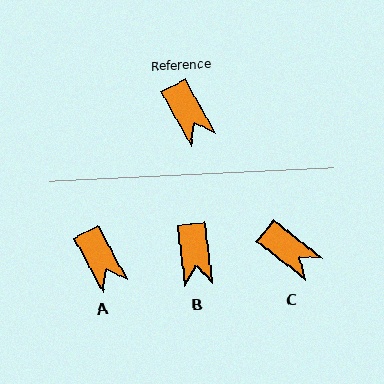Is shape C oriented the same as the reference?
No, it is off by about 23 degrees.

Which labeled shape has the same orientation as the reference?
A.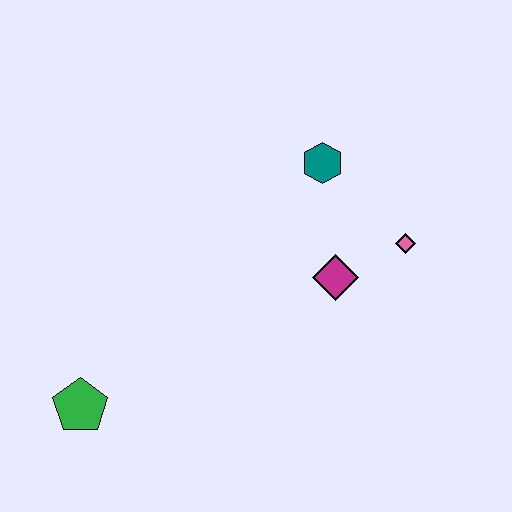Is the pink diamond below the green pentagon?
No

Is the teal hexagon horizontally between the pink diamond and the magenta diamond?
No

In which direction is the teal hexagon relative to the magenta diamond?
The teal hexagon is above the magenta diamond.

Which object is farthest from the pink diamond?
The green pentagon is farthest from the pink diamond.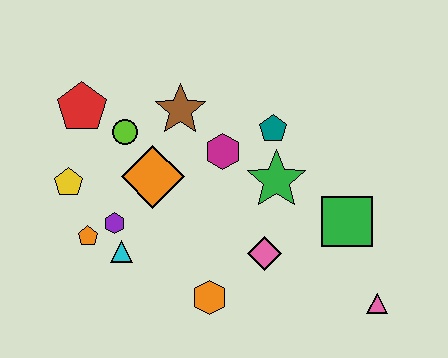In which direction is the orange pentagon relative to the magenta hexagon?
The orange pentagon is to the left of the magenta hexagon.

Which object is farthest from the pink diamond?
The red pentagon is farthest from the pink diamond.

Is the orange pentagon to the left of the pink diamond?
Yes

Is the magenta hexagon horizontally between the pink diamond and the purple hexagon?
Yes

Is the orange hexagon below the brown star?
Yes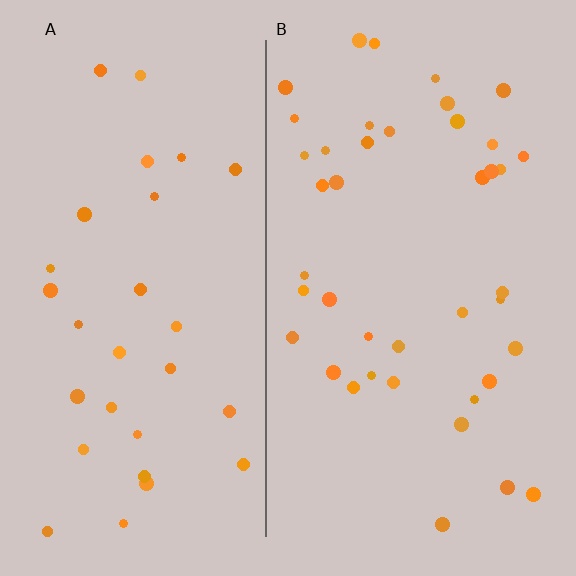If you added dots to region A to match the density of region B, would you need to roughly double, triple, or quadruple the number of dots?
Approximately double.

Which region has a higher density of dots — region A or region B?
B (the right).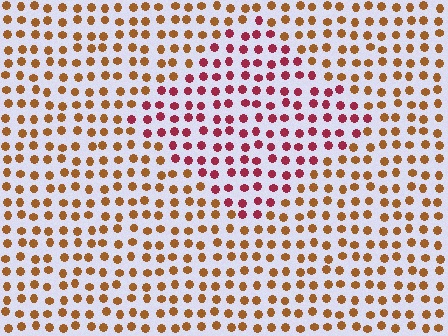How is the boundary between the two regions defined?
The boundary is defined purely by a slight shift in hue (about 45 degrees). Spacing, size, and orientation are identical on both sides.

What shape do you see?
I see a diamond.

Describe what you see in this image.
The image is filled with small brown elements in a uniform arrangement. A diamond-shaped region is visible where the elements are tinted to a slightly different hue, forming a subtle color boundary.